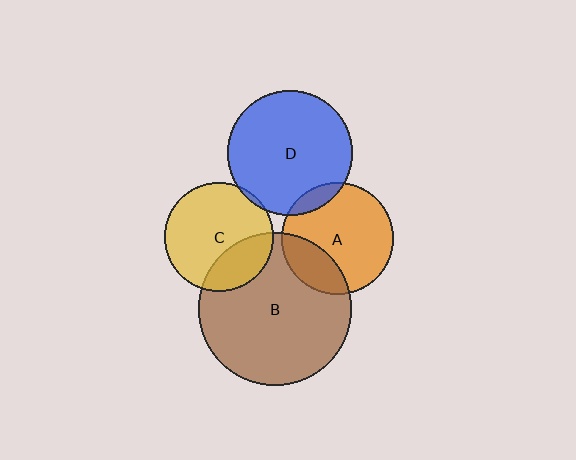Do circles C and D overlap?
Yes.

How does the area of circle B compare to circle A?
Approximately 1.9 times.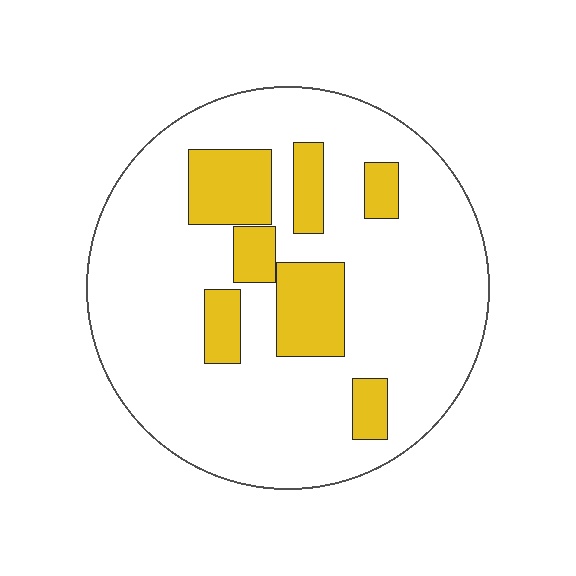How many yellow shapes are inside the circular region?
7.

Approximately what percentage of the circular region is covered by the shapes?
Approximately 20%.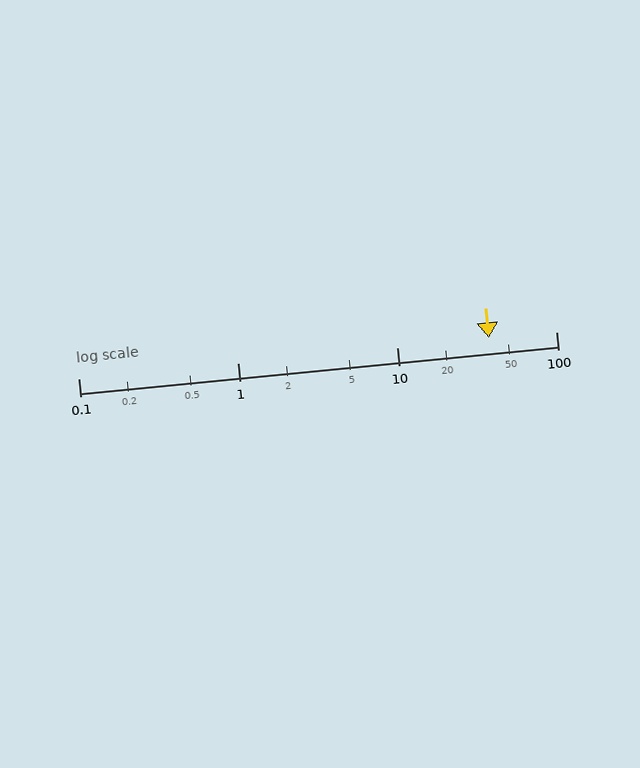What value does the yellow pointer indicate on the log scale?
The pointer indicates approximately 38.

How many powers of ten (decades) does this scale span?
The scale spans 3 decades, from 0.1 to 100.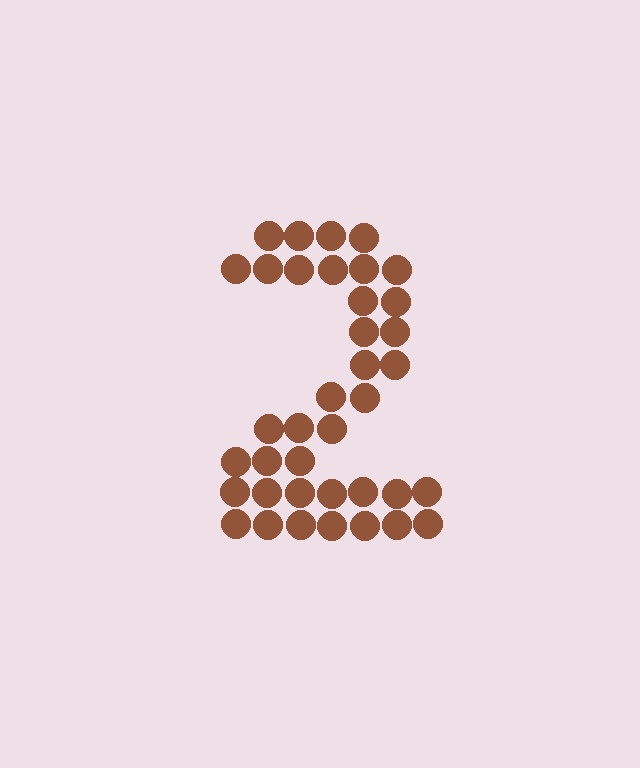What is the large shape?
The large shape is the digit 2.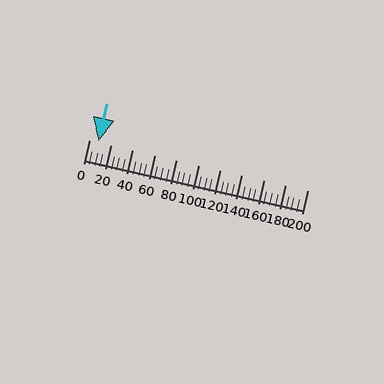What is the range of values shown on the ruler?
The ruler shows values from 0 to 200.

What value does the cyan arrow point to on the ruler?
The cyan arrow points to approximately 9.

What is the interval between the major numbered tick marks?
The major tick marks are spaced 20 units apart.